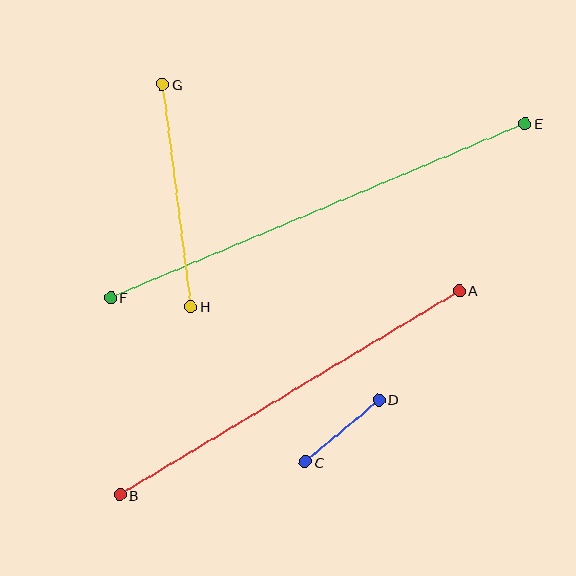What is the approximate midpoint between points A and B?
The midpoint is at approximately (290, 393) pixels.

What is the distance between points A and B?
The distance is approximately 396 pixels.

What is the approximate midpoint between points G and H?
The midpoint is at approximately (176, 196) pixels.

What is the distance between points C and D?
The distance is approximately 96 pixels.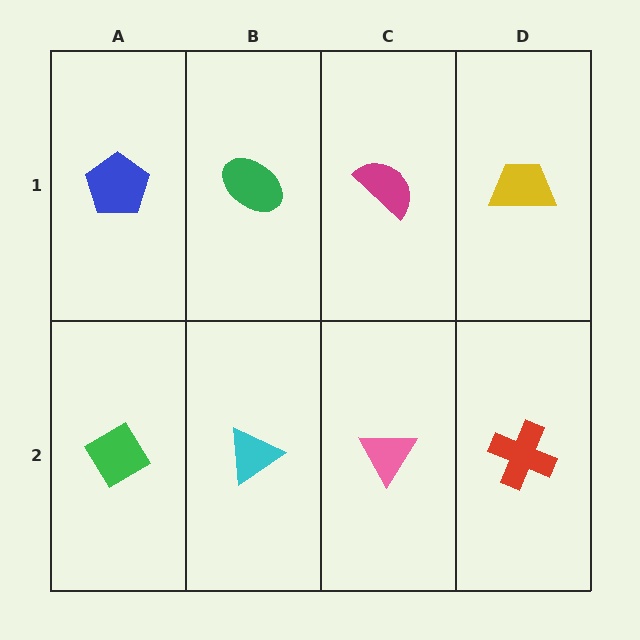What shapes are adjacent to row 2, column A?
A blue pentagon (row 1, column A), a cyan triangle (row 2, column B).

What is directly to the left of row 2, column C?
A cyan triangle.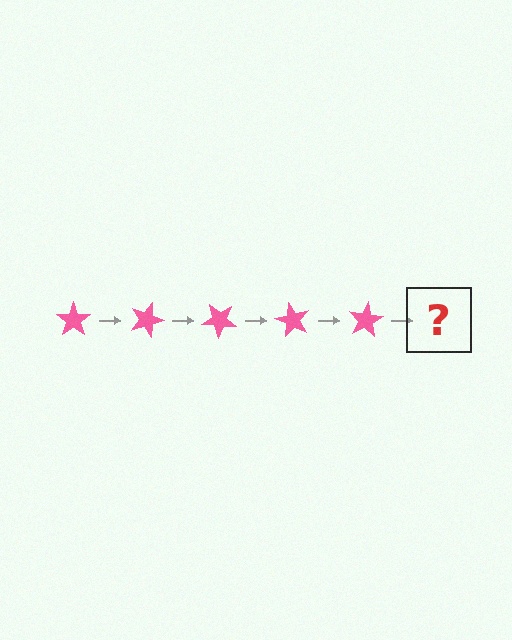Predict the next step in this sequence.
The next step is a pink star rotated 100 degrees.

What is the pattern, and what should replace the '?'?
The pattern is that the star rotates 20 degrees each step. The '?' should be a pink star rotated 100 degrees.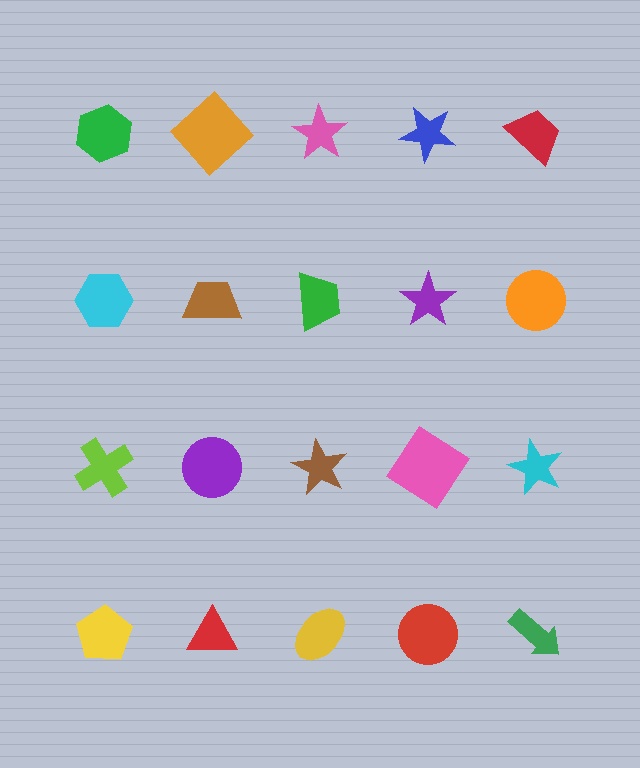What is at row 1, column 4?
A blue star.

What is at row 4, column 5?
A green arrow.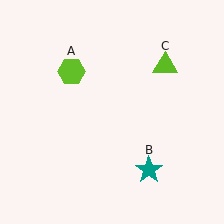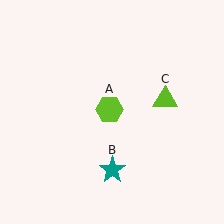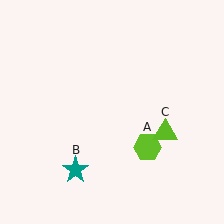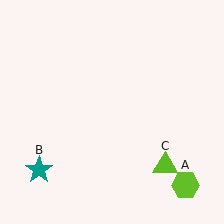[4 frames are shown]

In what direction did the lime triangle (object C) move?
The lime triangle (object C) moved down.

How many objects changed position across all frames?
3 objects changed position: lime hexagon (object A), teal star (object B), lime triangle (object C).